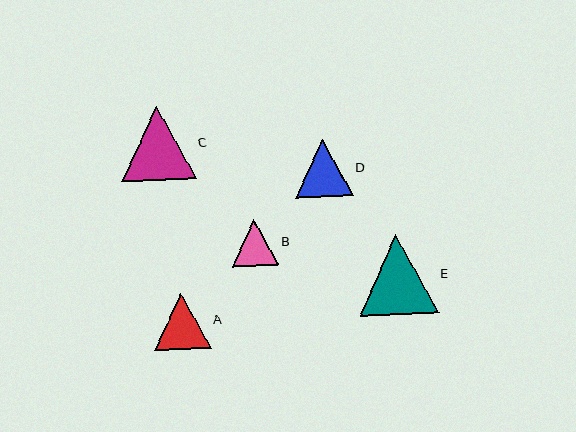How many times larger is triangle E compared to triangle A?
Triangle E is approximately 1.4 times the size of triangle A.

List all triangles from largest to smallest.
From largest to smallest: E, C, D, A, B.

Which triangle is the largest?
Triangle E is the largest with a size of approximately 79 pixels.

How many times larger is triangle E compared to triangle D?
Triangle E is approximately 1.4 times the size of triangle D.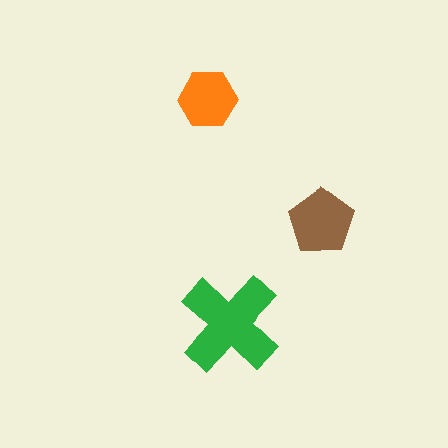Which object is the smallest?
The orange hexagon.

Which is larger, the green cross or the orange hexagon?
The green cross.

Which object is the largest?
The green cross.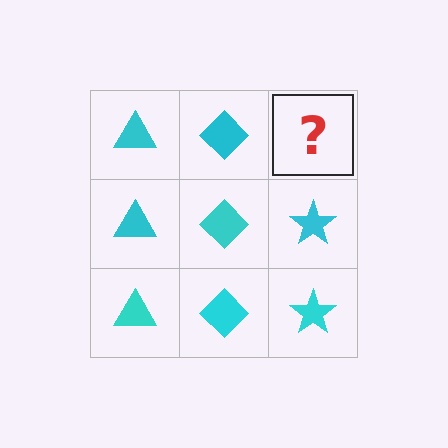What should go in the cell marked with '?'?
The missing cell should contain a cyan star.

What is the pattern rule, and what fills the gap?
The rule is that each column has a consistent shape. The gap should be filled with a cyan star.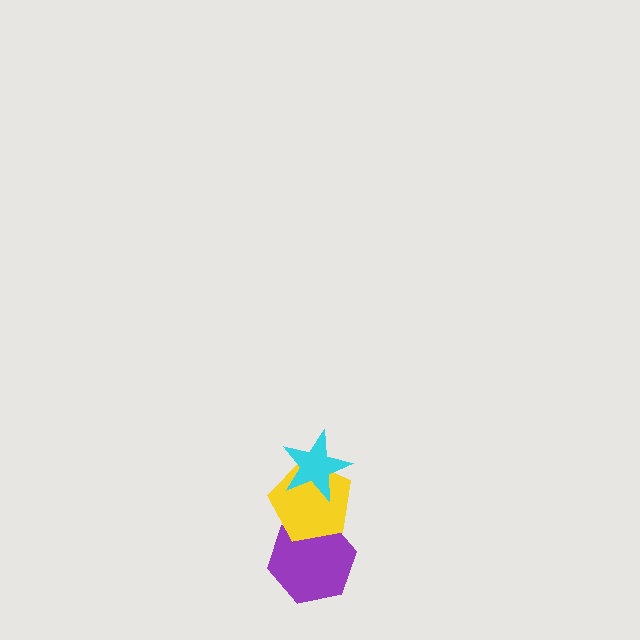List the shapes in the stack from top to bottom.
From top to bottom: the cyan star, the yellow pentagon, the purple hexagon.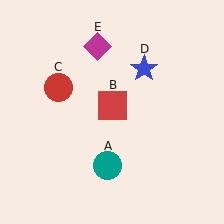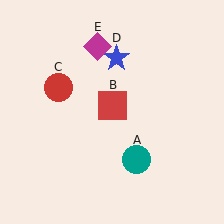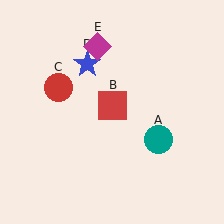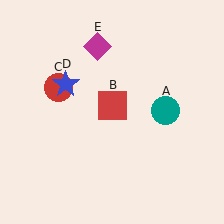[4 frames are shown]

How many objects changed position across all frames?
2 objects changed position: teal circle (object A), blue star (object D).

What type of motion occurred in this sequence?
The teal circle (object A), blue star (object D) rotated counterclockwise around the center of the scene.